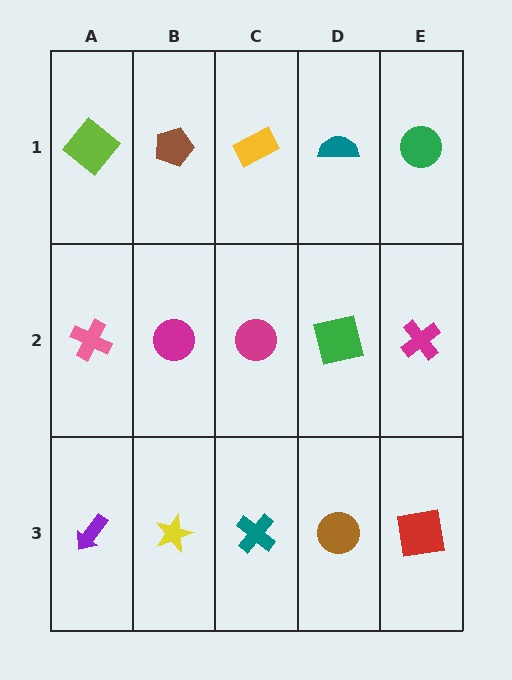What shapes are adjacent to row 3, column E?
A magenta cross (row 2, column E), a brown circle (row 3, column D).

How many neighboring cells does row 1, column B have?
3.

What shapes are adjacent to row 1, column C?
A magenta circle (row 2, column C), a brown pentagon (row 1, column B), a teal semicircle (row 1, column D).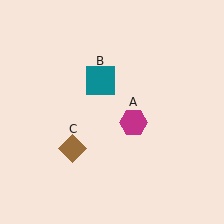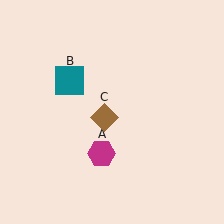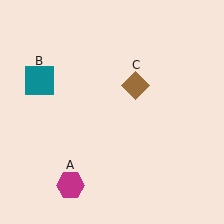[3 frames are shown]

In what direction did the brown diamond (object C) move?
The brown diamond (object C) moved up and to the right.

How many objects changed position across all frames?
3 objects changed position: magenta hexagon (object A), teal square (object B), brown diamond (object C).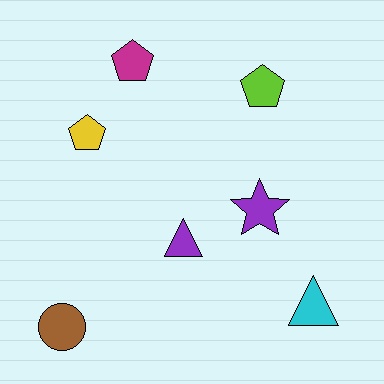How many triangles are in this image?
There are 2 triangles.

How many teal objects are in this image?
There are no teal objects.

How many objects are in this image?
There are 7 objects.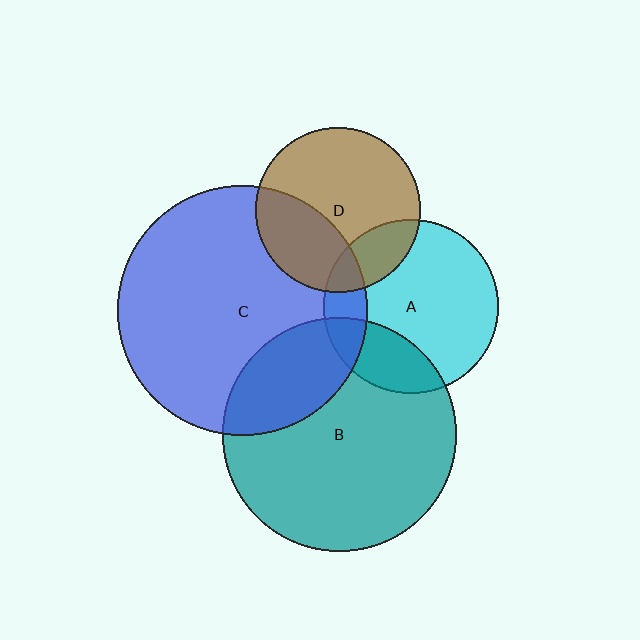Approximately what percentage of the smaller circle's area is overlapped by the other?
Approximately 25%.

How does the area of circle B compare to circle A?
Approximately 1.8 times.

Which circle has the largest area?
Circle C (blue).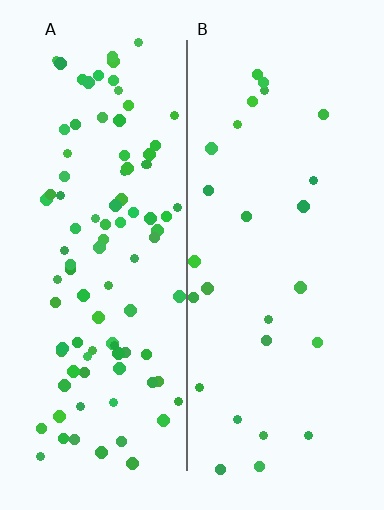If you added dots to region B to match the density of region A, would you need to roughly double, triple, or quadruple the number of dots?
Approximately quadruple.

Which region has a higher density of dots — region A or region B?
A (the left).